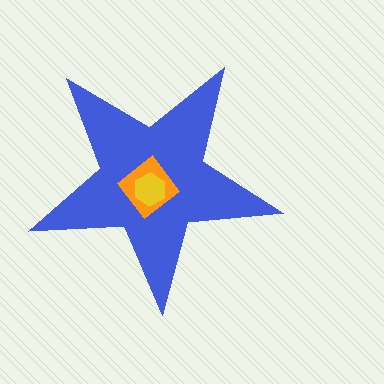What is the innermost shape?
The yellow hexagon.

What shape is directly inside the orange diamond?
The yellow hexagon.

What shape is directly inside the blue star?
The orange diamond.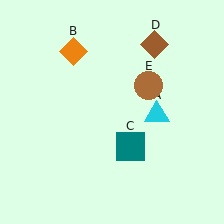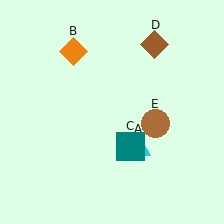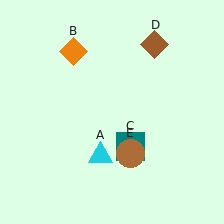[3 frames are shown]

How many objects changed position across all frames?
2 objects changed position: cyan triangle (object A), brown circle (object E).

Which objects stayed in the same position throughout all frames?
Orange diamond (object B) and teal square (object C) and brown diamond (object D) remained stationary.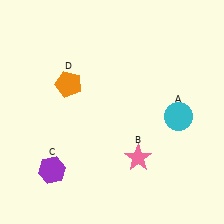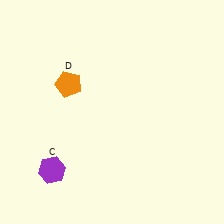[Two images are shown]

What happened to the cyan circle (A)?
The cyan circle (A) was removed in Image 2. It was in the bottom-right area of Image 1.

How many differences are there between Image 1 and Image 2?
There are 2 differences between the two images.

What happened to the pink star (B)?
The pink star (B) was removed in Image 2. It was in the bottom-right area of Image 1.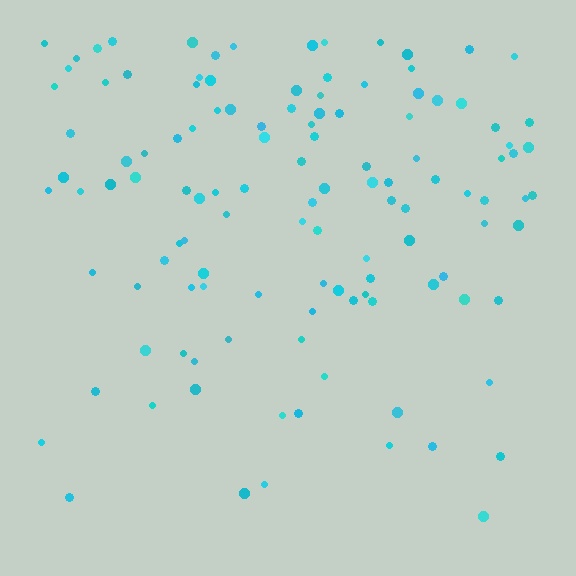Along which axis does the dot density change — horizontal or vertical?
Vertical.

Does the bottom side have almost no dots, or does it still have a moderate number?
Still a moderate number, just noticeably fewer than the top.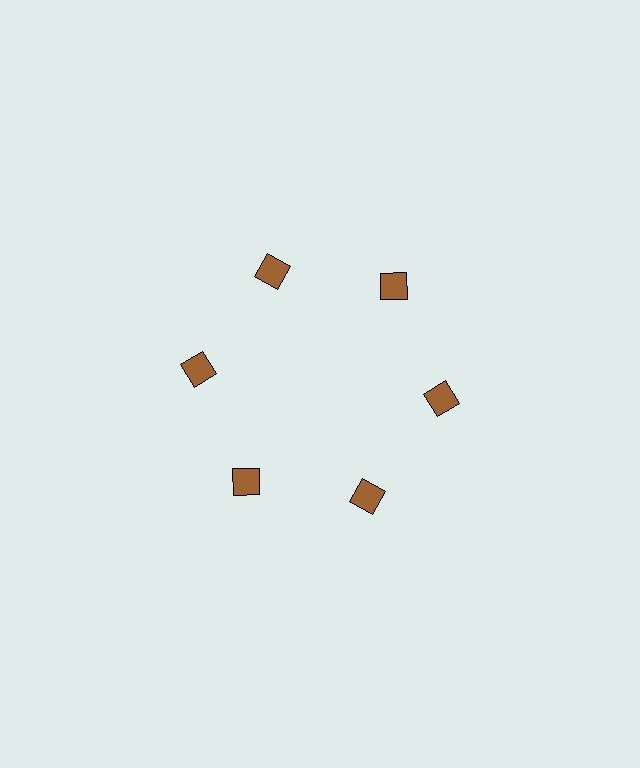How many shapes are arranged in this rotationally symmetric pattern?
There are 6 shapes, arranged in 6 groups of 1.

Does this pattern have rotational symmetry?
Yes, this pattern has 6-fold rotational symmetry. It looks the same after rotating 60 degrees around the center.